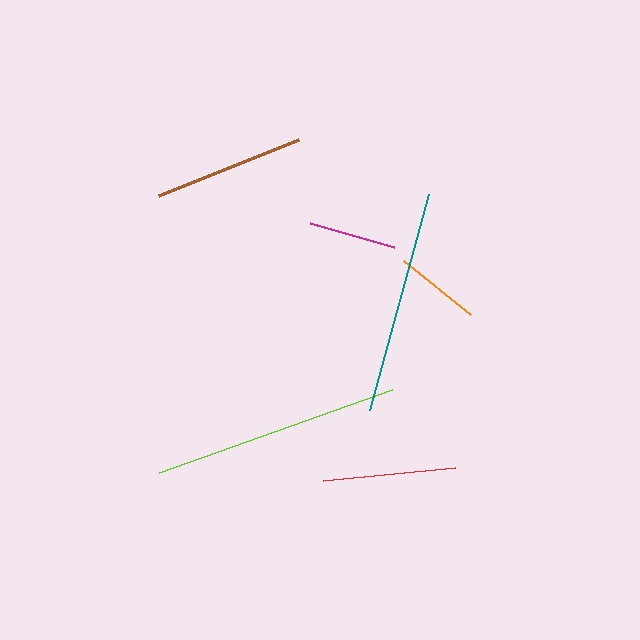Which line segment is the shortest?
The orange line is the shortest at approximately 87 pixels.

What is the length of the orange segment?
The orange segment is approximately 87 pixels long.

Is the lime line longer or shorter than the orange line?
The lime line is longer than the orange line.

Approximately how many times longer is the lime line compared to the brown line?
The lime line is approximately 1.6 times the length of the brown line.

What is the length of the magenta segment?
The magenta segment is approximately 87 pixels long.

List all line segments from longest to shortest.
From longest to shortest: lime, teal, brown, red, magenta, orange.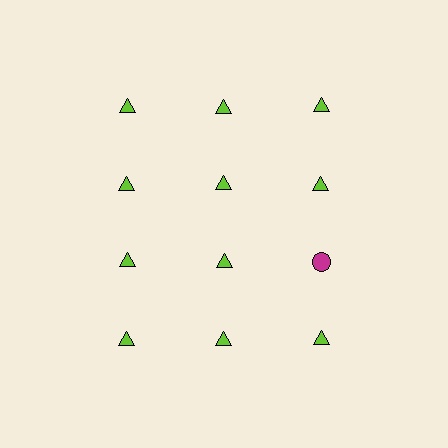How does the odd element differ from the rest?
It differs in both color (magenta instead of lime) and shape (circle instead of triangle).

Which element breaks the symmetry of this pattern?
The magenta circle in the third row, center column breaks the symmetry. All other shapes are lime triangles.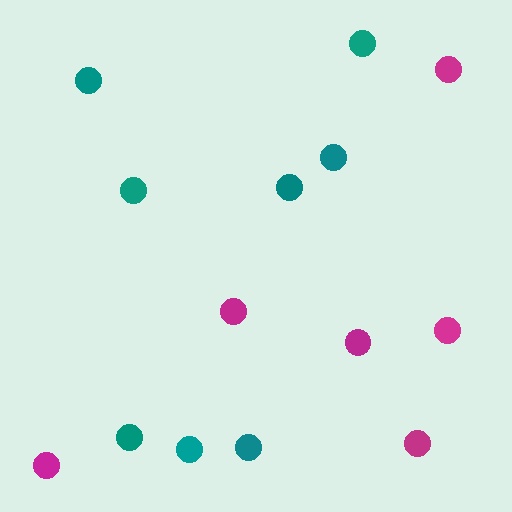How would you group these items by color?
There are 2 groups: one group of magenta circles (6) and one group of teal circles (8).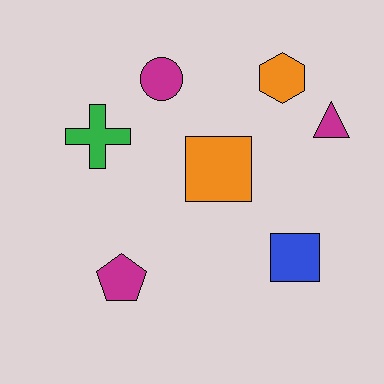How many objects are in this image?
There are 7 objects.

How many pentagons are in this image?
There is 1 pentagon.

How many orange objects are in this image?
There are 2 orange objects.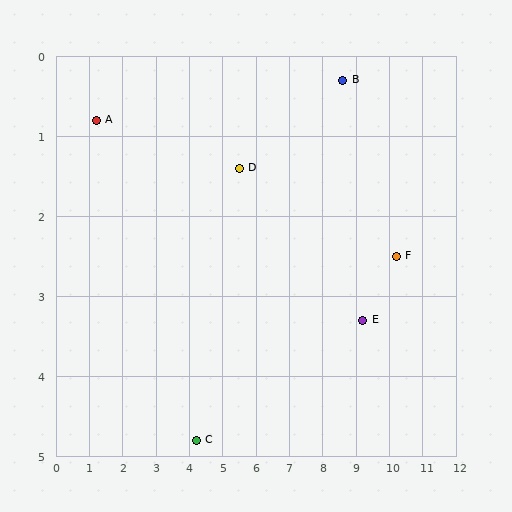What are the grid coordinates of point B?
Point B is at approximately (8.6, 0.3).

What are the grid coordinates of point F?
Point F is at approximately (10.2, 2.5).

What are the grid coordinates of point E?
Point E is at approximately (9.2, 3.3).